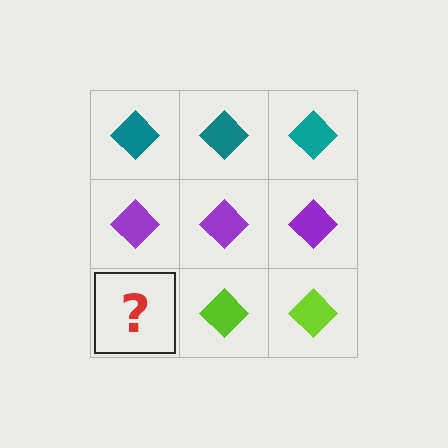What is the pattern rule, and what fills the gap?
The rule is that each row has a consistent color. The gap should be filled with a lime diamond.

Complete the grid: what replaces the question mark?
The question mark should be replaced with a lime diamond.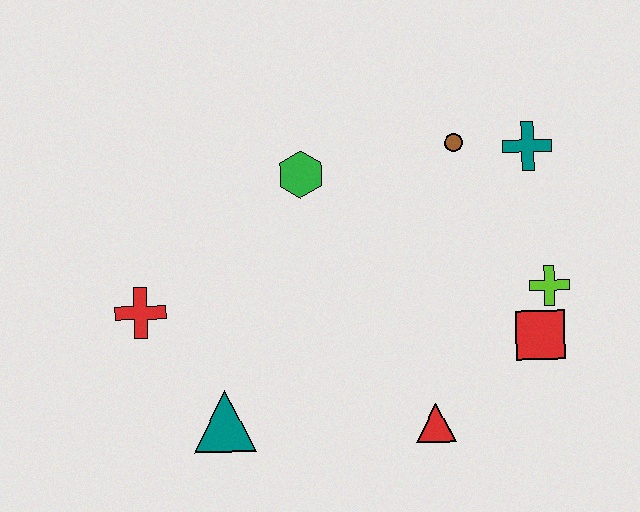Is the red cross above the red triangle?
Yes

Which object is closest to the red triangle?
The red square is closest to the red triangle.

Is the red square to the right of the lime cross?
No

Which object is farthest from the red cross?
The teal cross is farthest from the red cross.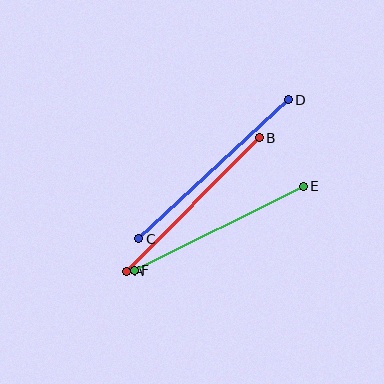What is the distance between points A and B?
The distance is approximately 188 pixels.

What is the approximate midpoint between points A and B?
The midpoint is at approximately (193, 204) pixels.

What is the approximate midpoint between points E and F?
The midpoint is at approximately (219, 228) pixels.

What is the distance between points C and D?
The distance is approximately 204 pixels.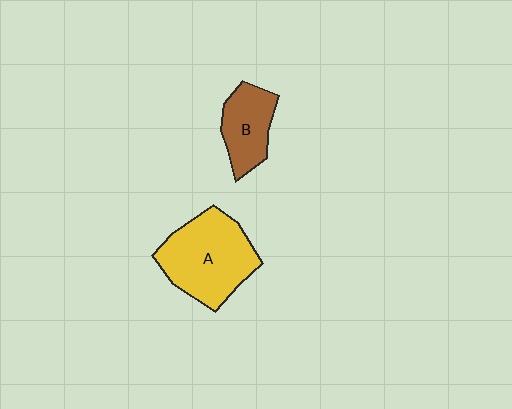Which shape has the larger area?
Shape A (yellow).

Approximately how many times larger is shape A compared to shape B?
Approximately 1.8 times.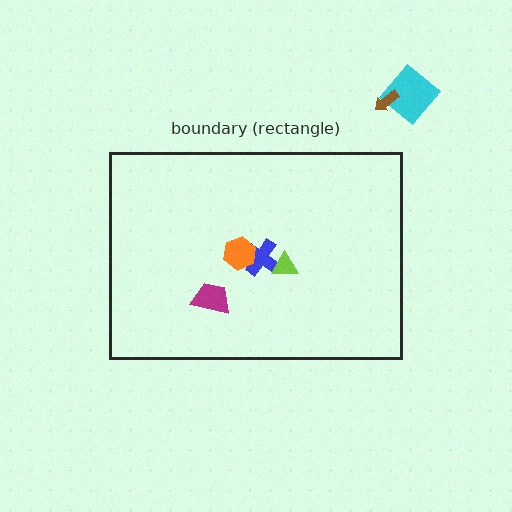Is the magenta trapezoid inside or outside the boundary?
Inside.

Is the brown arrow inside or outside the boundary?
Outside.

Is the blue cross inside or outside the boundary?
Inside.